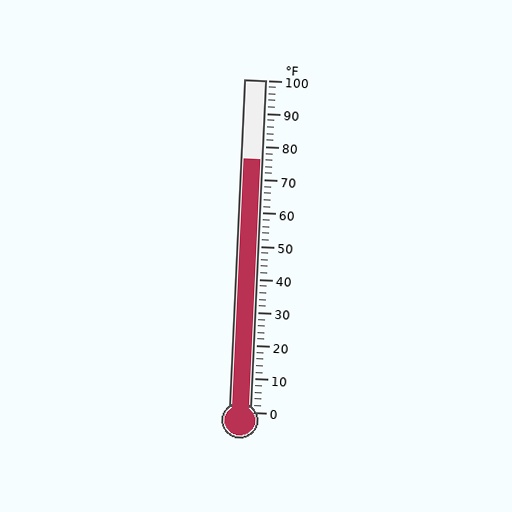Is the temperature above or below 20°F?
The temperature is above 20°F.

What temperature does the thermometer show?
The thermometer shows approximately 76°F.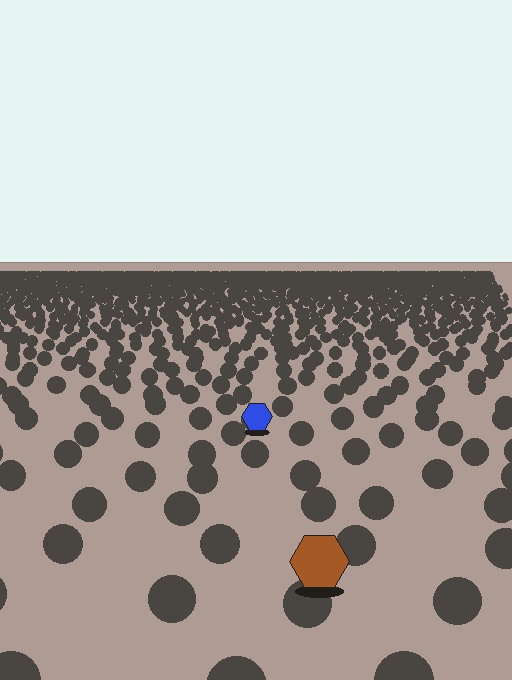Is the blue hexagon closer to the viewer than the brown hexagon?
No. The brown hexagon is closer — you can tell from the texture gradient: the ground texture is coarser near it.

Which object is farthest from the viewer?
The blue hexagon is farthest from the viewer. It appears smaller and the ground texture around it is denser.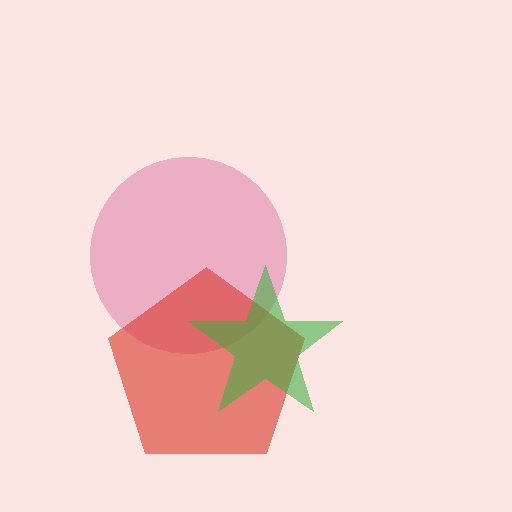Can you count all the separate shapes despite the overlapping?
Yes, there are 3 separate shapes.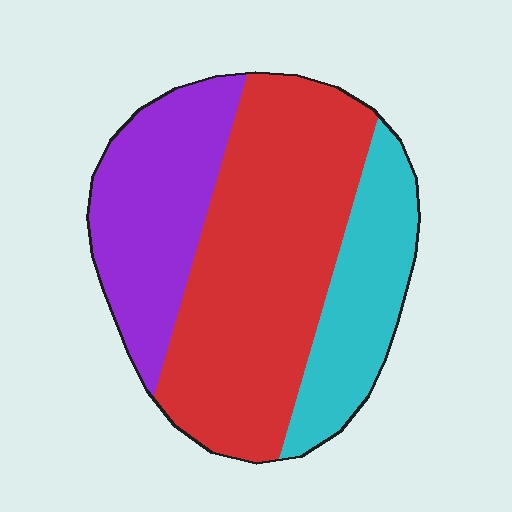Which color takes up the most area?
Red, at roughly 50%.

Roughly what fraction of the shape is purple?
Purple takes up about one quarter (1/4) of the shape.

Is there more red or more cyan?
Red.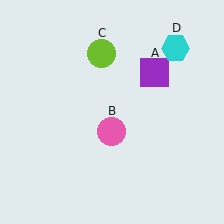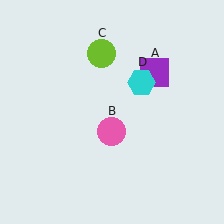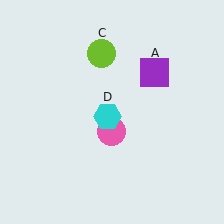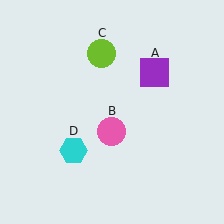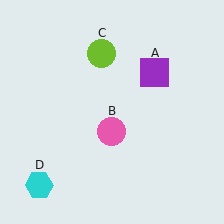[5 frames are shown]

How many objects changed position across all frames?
1 object changed position: cyan hexagon (object D).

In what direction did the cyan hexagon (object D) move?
The cyan hexagon (object D) moved down and to the left.